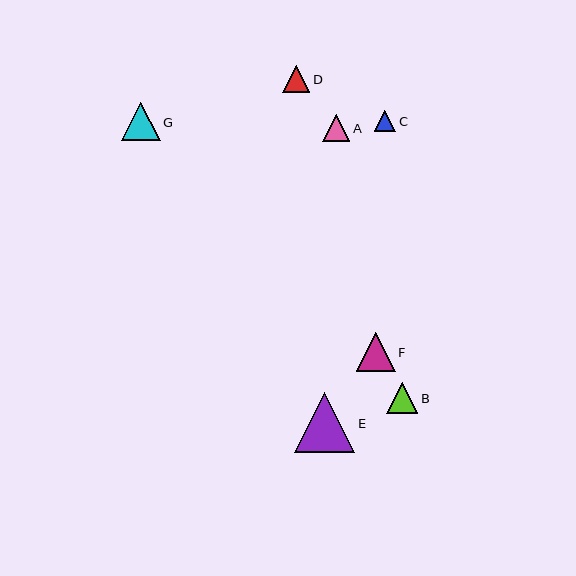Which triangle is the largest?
Triangle E is the largest with a size of approximately 60 pixels.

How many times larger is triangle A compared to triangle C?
Triangle A is approximately 1.3 times the size of triangle C.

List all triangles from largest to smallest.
From largest to smallest: E, F, G, B, D, A, C.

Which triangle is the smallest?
Triangle C is the smallest with a size of approximately 21 pixels.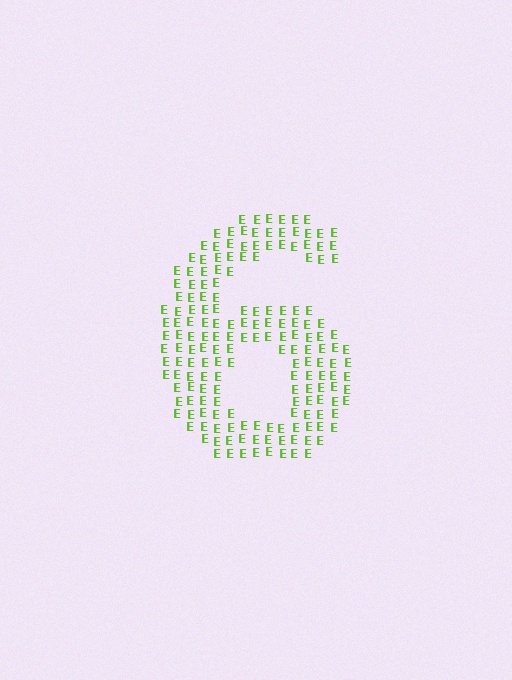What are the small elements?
The small elements are letter E's.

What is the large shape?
The large shape is the digit 6.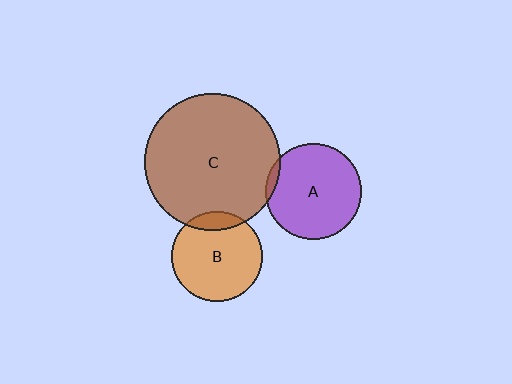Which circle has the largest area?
Circle C (brown).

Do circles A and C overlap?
Yes.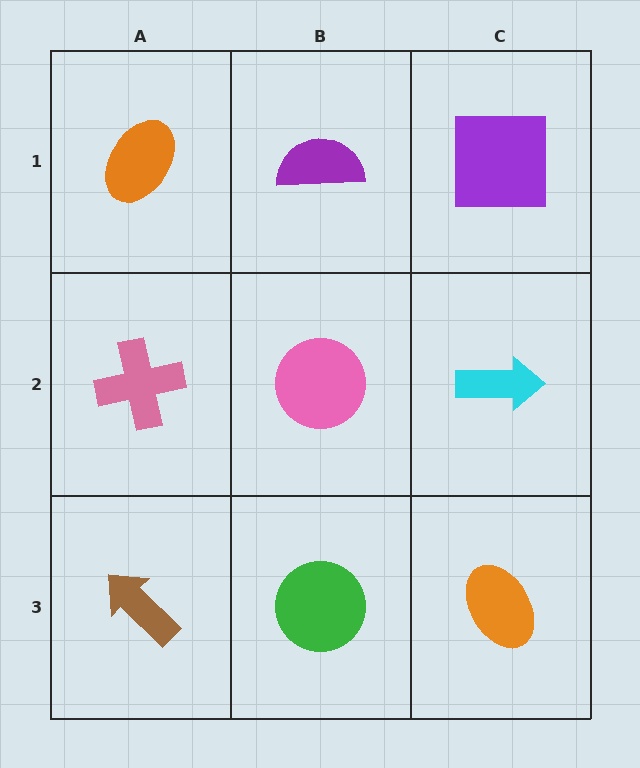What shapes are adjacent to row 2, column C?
A purple square (row 1, column C), an orange ellipse (row 3, column C), a pink circle (row 2, column B).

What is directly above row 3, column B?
A pink circle.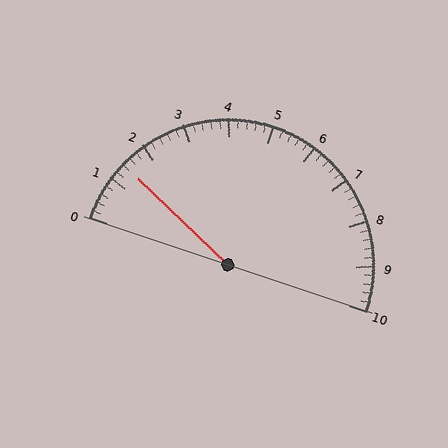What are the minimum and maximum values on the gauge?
The gauge ranges from 0 to 10.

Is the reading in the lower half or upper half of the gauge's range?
The reading is in the lower half of the range (0 to 10).